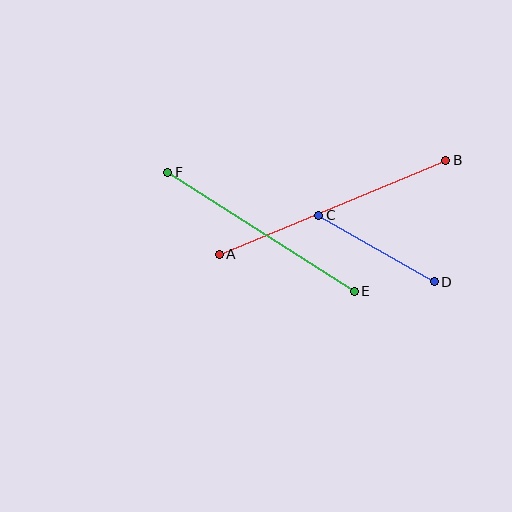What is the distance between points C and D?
The distance is approximately 133 pixels.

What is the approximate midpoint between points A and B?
The midpoint is at approximately (332, 207) pixels.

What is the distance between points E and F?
The distance is approximately 221 pixels.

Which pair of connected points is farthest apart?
Points A and B are farthest apart.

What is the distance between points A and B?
The distance is approximately 245 pixels.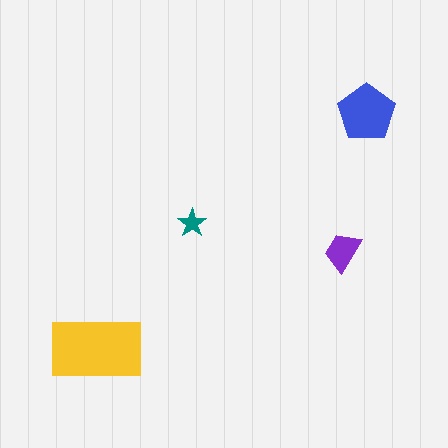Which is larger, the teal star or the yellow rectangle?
The yellow rectangle.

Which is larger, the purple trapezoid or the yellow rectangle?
The yellow rectangle.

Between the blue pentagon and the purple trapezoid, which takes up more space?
The blue pentagon.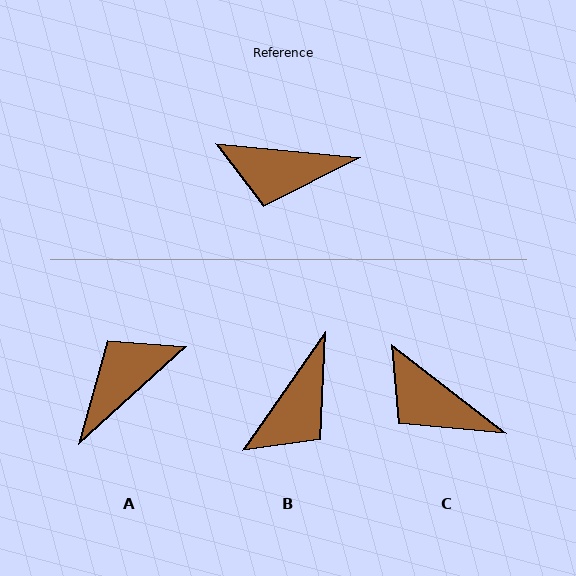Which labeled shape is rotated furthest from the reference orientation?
A, about 132 degrees away.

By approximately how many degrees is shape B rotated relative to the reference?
Approximately 60 degrees counter-clockwise.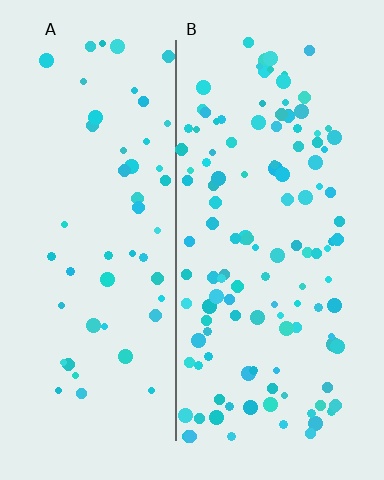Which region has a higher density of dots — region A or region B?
B (the right).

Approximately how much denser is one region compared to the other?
Approximately 2.3× — region B over region A.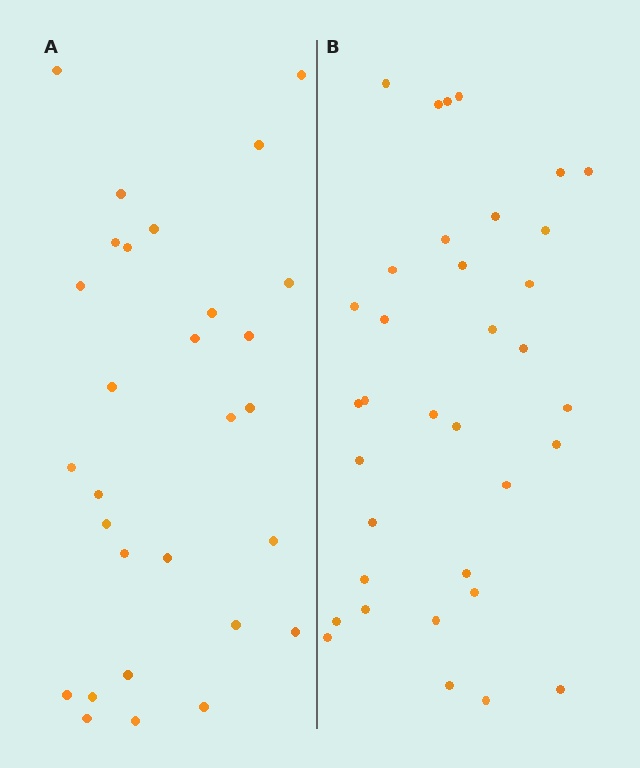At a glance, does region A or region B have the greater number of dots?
Region B (the right region) has more dots.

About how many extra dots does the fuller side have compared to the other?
Region B has about 6 more dots than region A.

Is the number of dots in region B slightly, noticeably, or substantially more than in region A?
Region B has only slightly more — the two regions are fairly close. The ratio is roughly 1.2 to 1.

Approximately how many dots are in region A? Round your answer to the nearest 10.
About 30 dots. (The exact count is 29, which rounds to 30.)